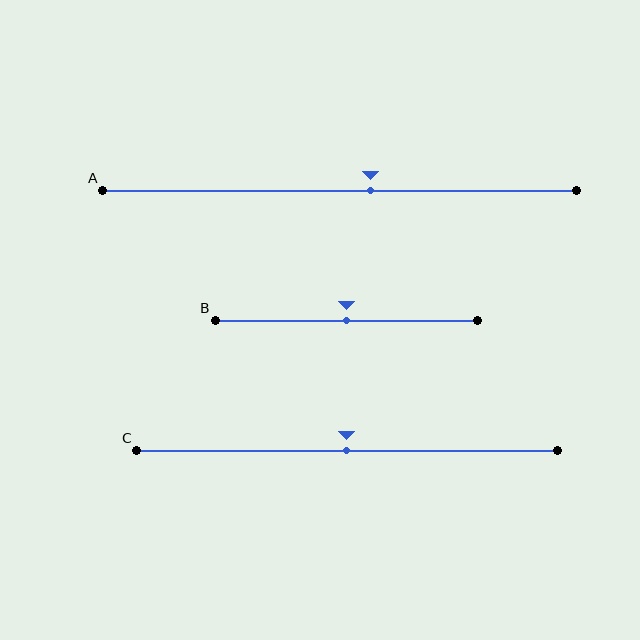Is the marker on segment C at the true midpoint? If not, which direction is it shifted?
Yes, the marker on segment C is at the true midpoint.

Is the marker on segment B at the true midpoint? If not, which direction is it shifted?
Yes, the marker on segment B is at the true midpoint.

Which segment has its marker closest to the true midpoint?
Segment B has its marker closest to the true midpoint.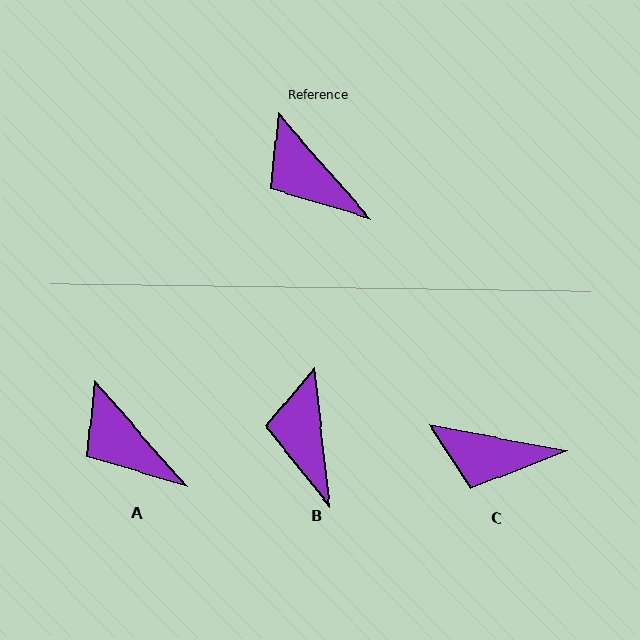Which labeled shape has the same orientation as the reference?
A.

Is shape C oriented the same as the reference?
No, it is off by about 38 degrees.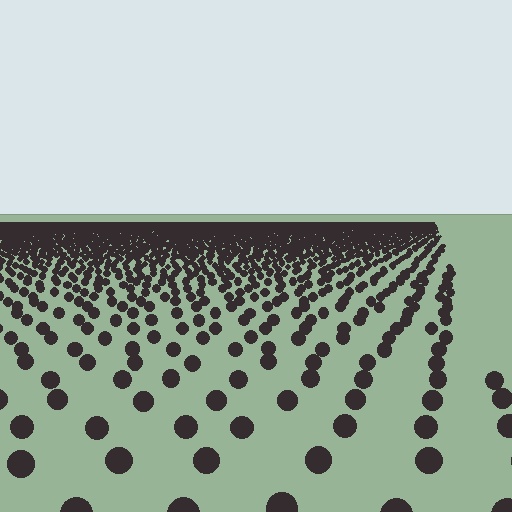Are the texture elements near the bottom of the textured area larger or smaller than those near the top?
Larger. Near the bottom, elements are closer to the viewer and appear at a bigger on-screen size.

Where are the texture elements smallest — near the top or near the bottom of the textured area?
Near the top.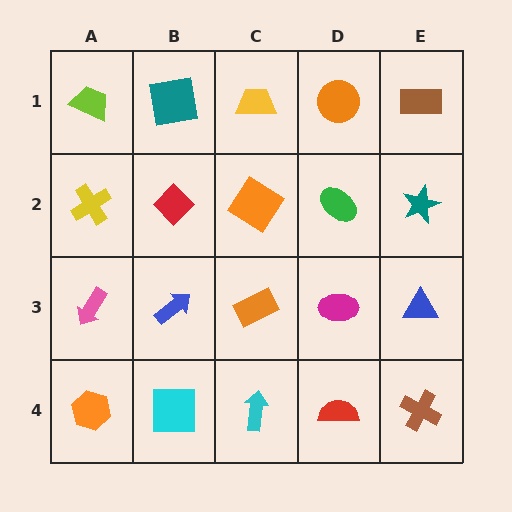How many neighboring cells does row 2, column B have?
4.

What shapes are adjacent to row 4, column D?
A magenta ellipse (row 3, column D), a cyan arrow (row 4, column C), a brown cross (row 4, column E).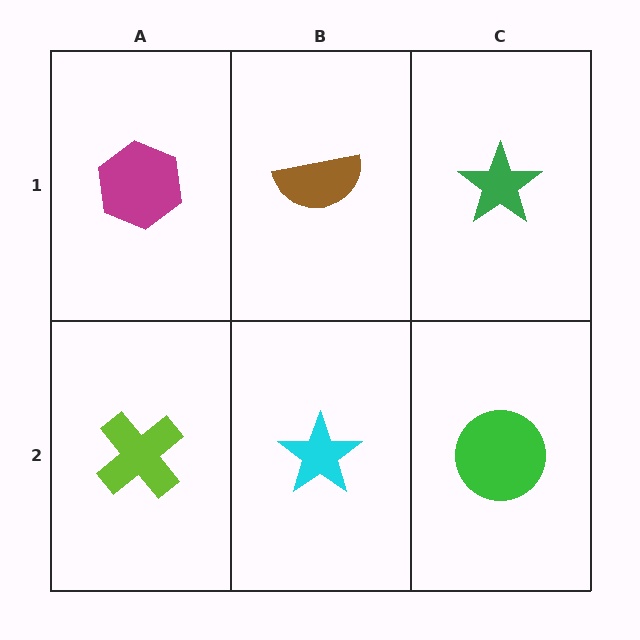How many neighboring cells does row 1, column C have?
2.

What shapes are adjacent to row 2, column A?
A magenta hexagon (row 1, column A), a cyan star (row 2, column B).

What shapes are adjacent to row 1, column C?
A green circle (row 2, column C), a brown semicircle (row 1, column B).